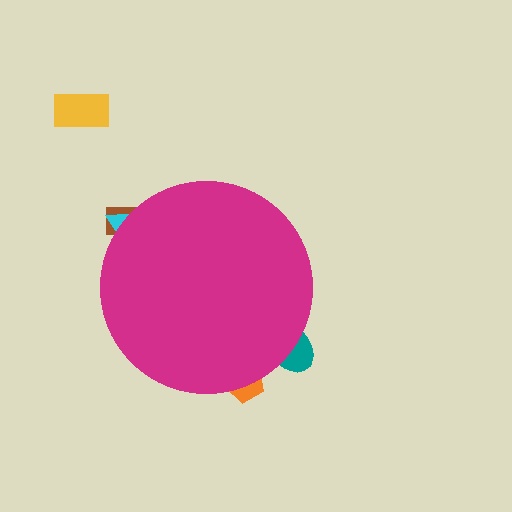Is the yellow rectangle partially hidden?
No, the yellow rectangle is fully visible.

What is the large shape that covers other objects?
A magenta circle.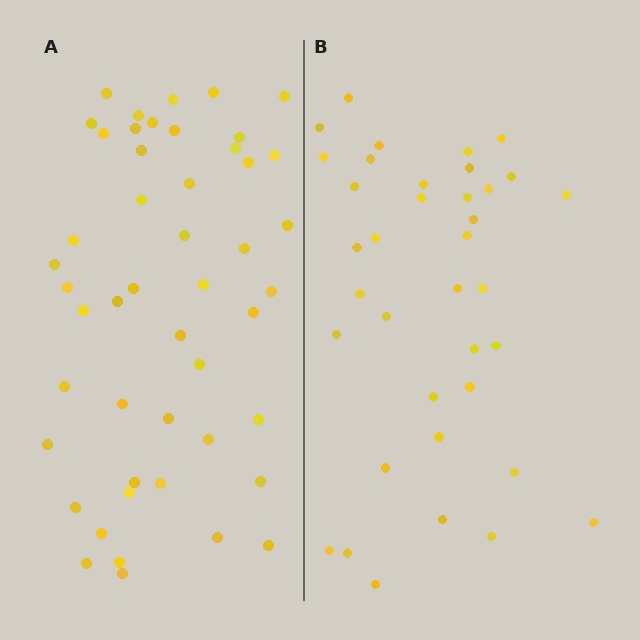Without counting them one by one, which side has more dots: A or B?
Region A (the left region) has more dots.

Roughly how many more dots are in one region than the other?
Region A has roughly 12 or so more dots than region B.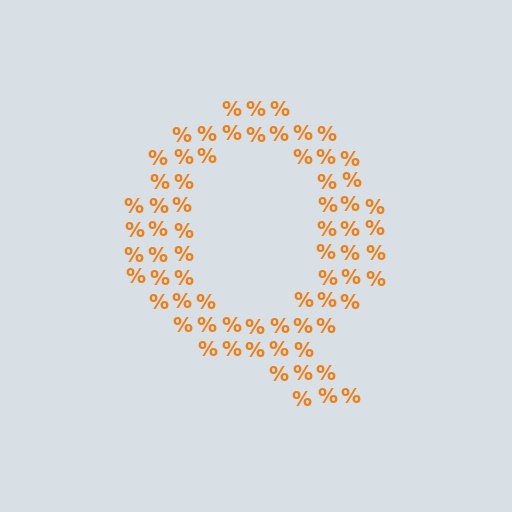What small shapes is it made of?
It is made of small percent signs.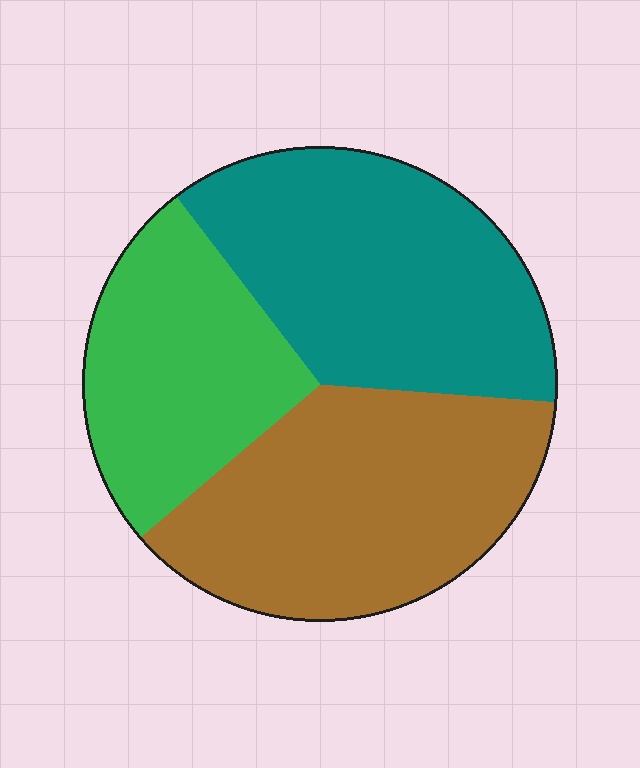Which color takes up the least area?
Green, at roughly 25%.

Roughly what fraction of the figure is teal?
Teal covers roughly 35% of the figure.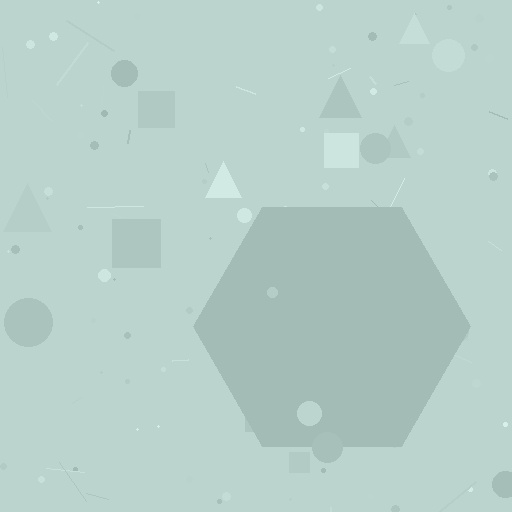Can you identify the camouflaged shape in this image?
The camouflaged shape is a hexagon.